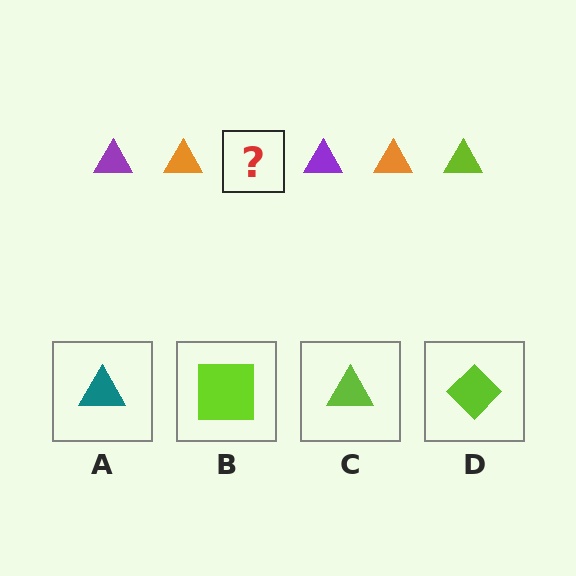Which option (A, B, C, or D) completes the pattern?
C.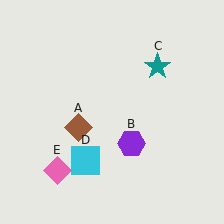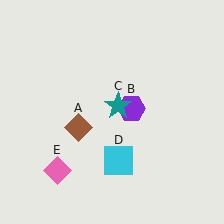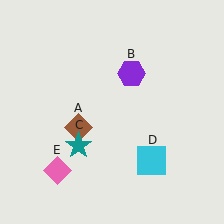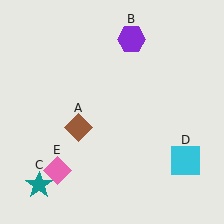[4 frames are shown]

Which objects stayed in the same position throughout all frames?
Brown diamond (object A) and pink diamond (object E) remained stationary.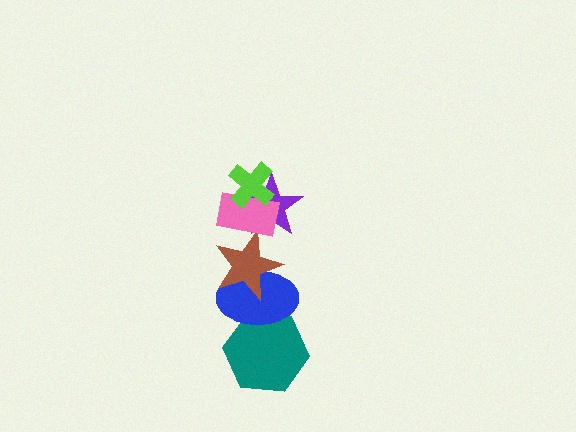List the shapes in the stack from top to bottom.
From top to bottom: the lime cross, the pink rectangle, the purple star, the brown star, the blue ellipse, the teal hexagon.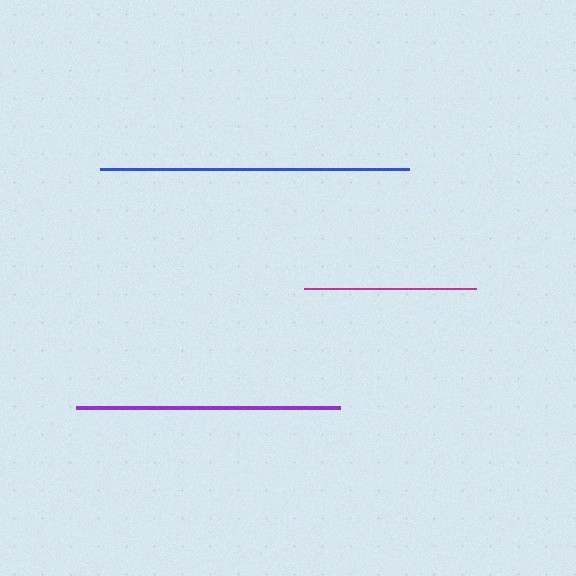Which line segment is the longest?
The blue line is the longest at approximately 309 pixels.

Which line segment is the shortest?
The magenta line is the shortest at approximately 171 pixels.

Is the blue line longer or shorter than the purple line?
The blue line is longer than the purple line.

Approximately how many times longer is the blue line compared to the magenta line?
The blue line is approximately 1.8 times the length of the magenta line.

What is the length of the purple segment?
The purple segment is approximately 263 pixels long.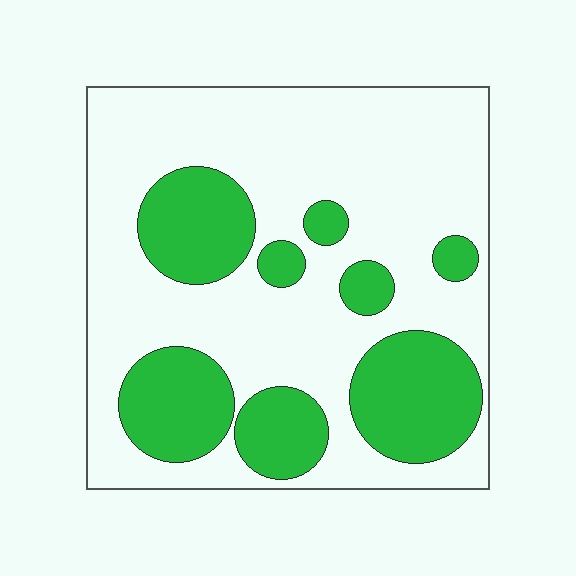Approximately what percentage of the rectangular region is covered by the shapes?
Approximately 30%.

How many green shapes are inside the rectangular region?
8.